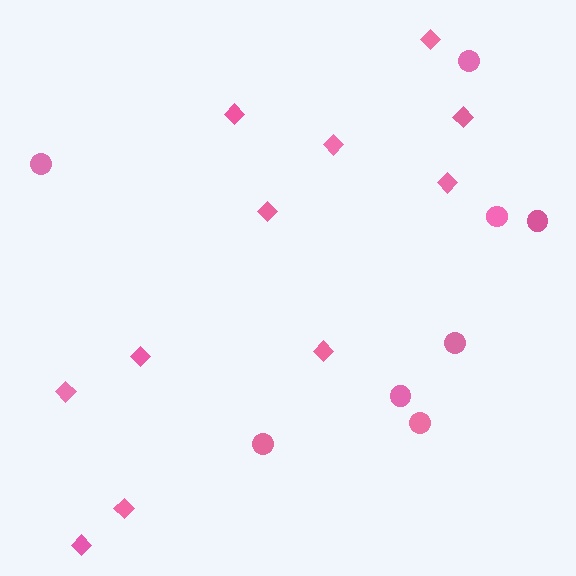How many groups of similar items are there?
There are 2 groups: one group of circles (8) and one group of diamonds (11).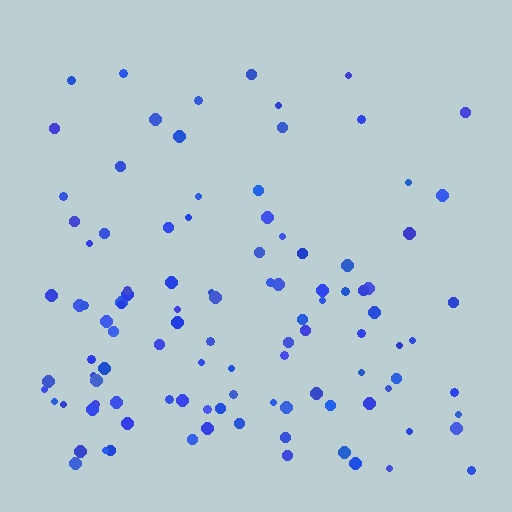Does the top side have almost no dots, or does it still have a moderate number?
Still a moderate number, just noticeably fewer than the bottom.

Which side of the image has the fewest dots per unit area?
The top.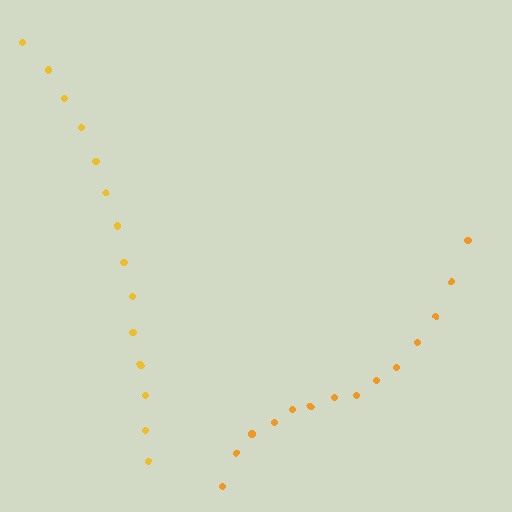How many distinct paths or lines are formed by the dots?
There are 2 distinct paths.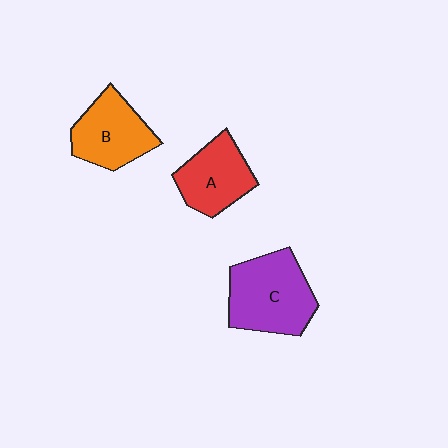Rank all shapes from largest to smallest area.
From largest to smallest: C (purple), B (orange), A (red).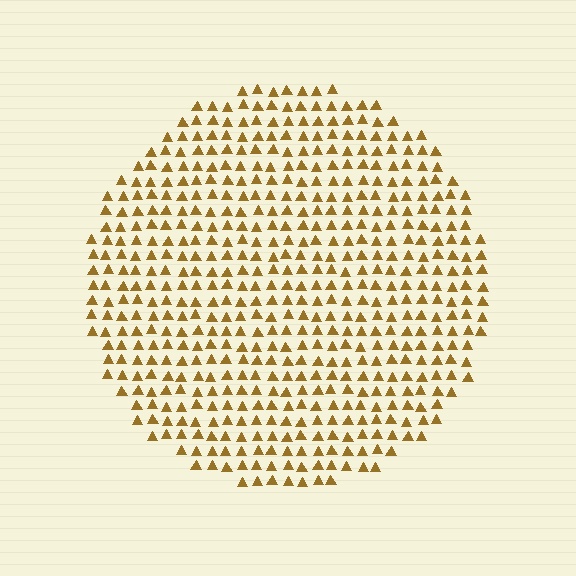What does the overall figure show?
The overall figure shows a circle.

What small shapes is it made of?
It is made of small triangles.